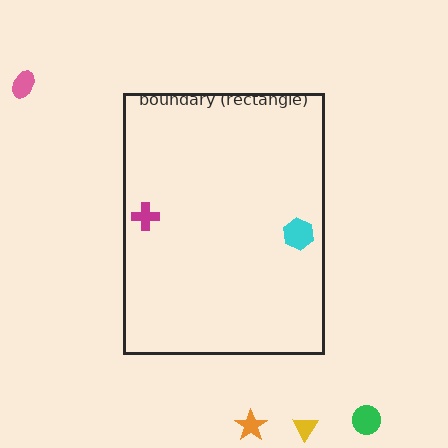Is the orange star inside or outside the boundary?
Outside.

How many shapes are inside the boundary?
2 inside, 4 outside.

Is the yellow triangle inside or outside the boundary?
Outside.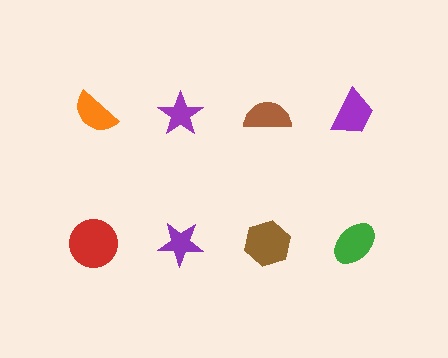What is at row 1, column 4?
A purple trapezoid.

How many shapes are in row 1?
4 shapes.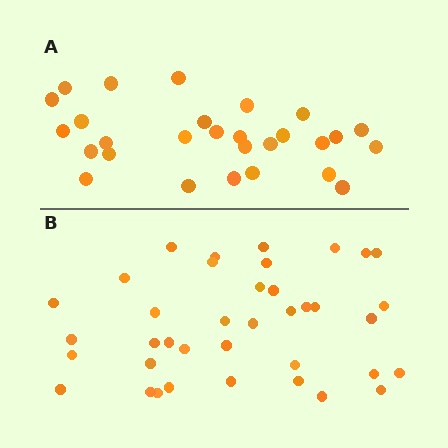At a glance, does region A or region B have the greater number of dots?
Region B (the bottom region) has more dots.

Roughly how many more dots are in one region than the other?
Region B has roughly 10 or so more dots than region A.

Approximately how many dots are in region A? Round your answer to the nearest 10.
About 30 dots. (The exact count is 28, which rounds to 30.)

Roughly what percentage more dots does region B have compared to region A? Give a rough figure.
About 35% more.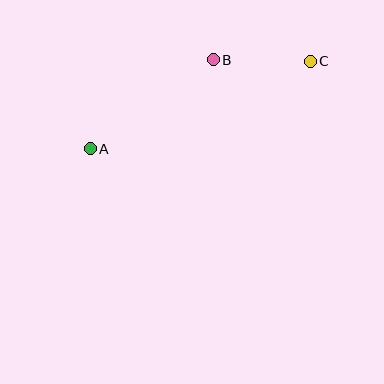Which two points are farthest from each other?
Points A and C are farthest from each other.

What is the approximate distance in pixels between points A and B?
The distance between A and B is approximately 152 pixels.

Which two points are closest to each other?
Points B and C are closest to each other.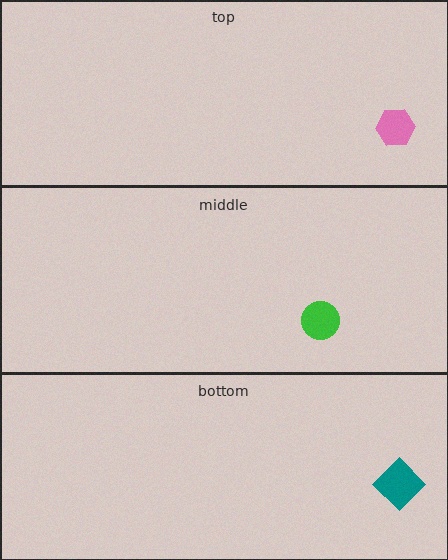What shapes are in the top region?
The pink hexagon.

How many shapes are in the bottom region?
1.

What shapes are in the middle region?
The green circle.